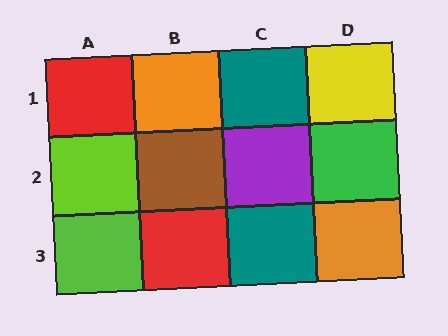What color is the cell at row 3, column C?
Teal.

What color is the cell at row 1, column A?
Red.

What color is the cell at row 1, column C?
Teal.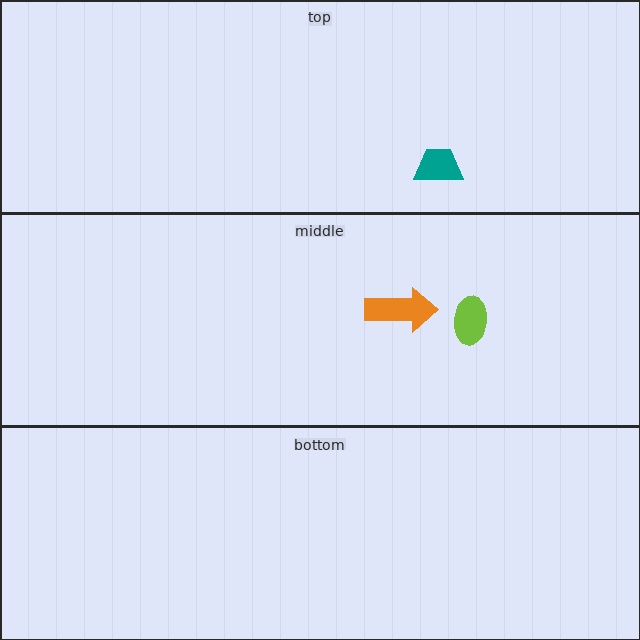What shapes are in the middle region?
The lime ellipse, the orange arrow.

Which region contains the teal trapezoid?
The top region.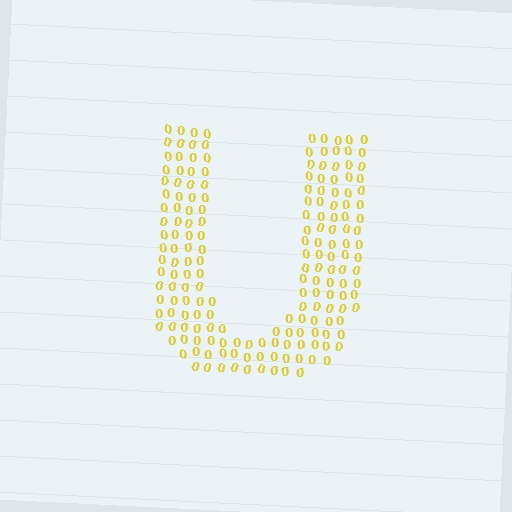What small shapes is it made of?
It is made of small digit 0's.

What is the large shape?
The large shape is the letter U.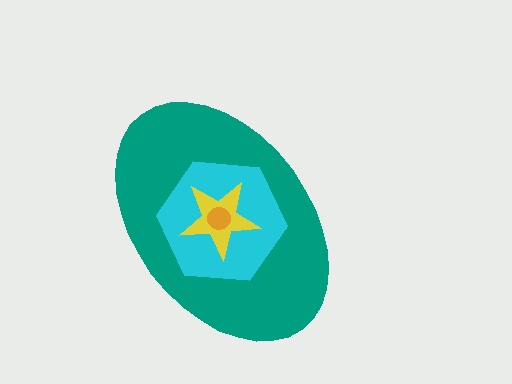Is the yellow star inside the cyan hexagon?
Yes.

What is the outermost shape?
The teal ellipse.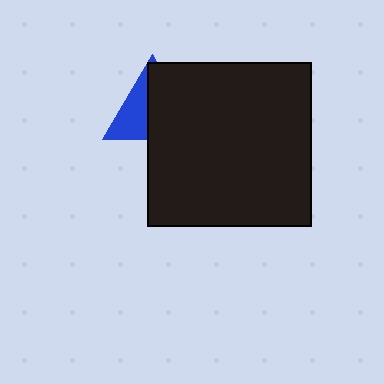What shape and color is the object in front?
The object in front is a black square.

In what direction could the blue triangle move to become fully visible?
The blue triangle could move left. That would shift it out from behind the black square entirely.